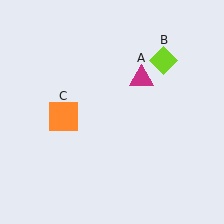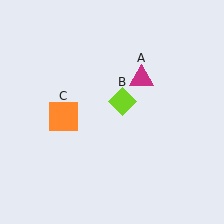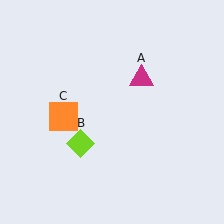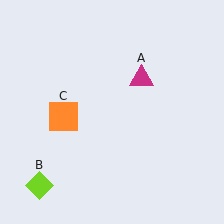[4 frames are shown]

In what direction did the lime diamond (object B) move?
The lime diamond (object B) moved down and to the left.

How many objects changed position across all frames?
1 object changed position: lime diamond (object B).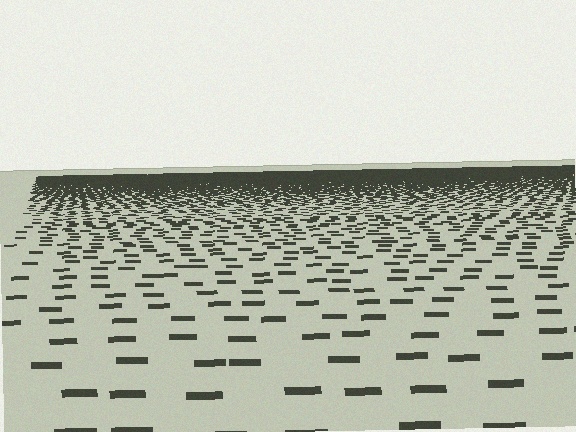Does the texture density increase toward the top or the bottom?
Density increases toward the top.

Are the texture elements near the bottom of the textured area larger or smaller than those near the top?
Larger. Near the bottom, elements are closer to the viewer and appear at a bigger on-screen size.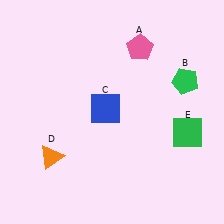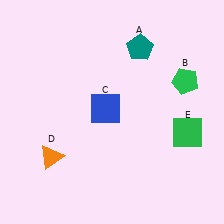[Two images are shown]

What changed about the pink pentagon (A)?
In Image 1, A is pink. In Image 2, it changed to teal.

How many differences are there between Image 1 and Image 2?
There is 1 difference between the two images.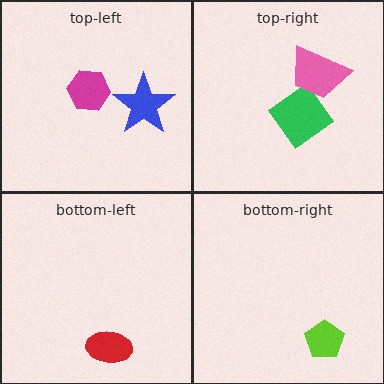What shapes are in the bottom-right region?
The lime pentagon.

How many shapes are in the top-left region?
2.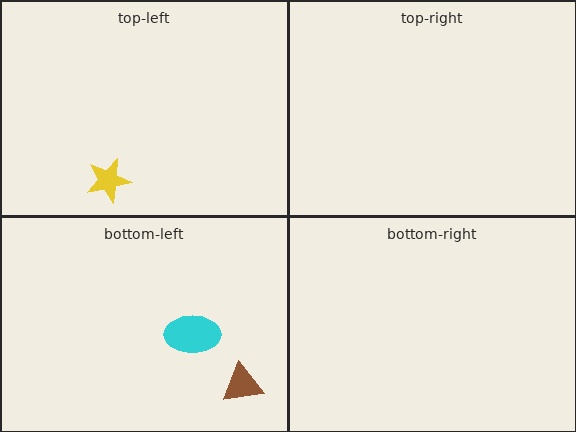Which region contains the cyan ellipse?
The bottom-left region.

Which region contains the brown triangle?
The bottom-left region.